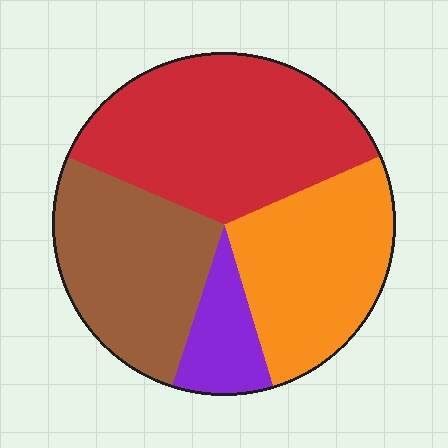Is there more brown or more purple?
Brown.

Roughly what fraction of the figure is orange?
Orange covers roughly 25% of the figure.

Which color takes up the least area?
Purple, at roughly 10%.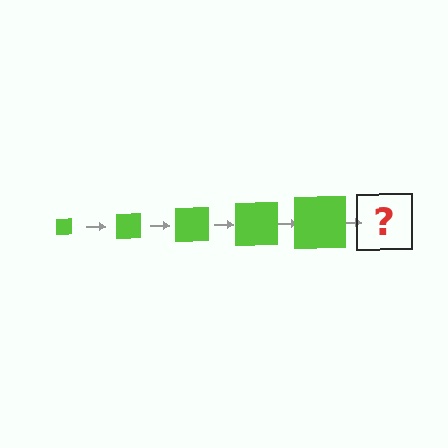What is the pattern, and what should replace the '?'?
The pattern is that the square gets progressively larger each step. The '?' should be a lime square, larger than the previous one.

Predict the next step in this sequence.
The next step is a lime square, larger than the previous one.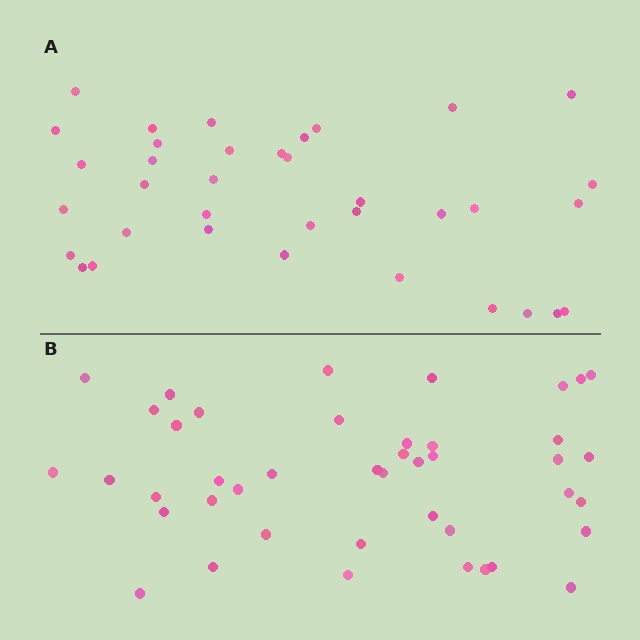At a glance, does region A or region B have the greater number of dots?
Region B (the bottom region) has more dots.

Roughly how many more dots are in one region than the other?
Region B has roughly 8 or so more dots than region A.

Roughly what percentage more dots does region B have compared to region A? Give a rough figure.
About 20% more.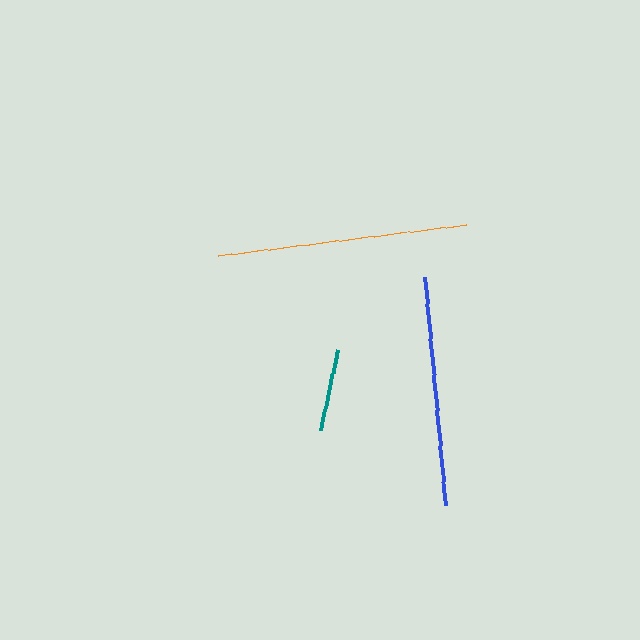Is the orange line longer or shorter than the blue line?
The orange line is longer than the blue line.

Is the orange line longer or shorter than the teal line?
The orange line is longer than the teal line.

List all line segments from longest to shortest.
From longest to shortest: orange, blue, teal.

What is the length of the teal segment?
The teal segment is approximately 82 pixels long.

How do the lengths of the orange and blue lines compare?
The orange and blue lines are approximately the same length.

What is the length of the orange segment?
The orange segment is approximately 250 pixels long.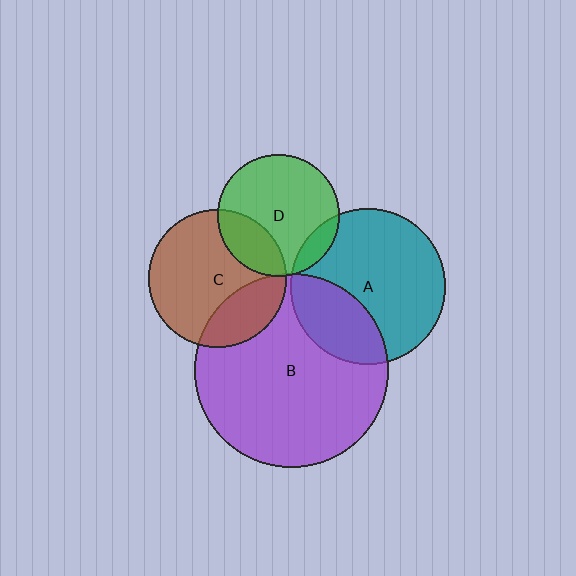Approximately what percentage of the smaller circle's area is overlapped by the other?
Approximately 5%.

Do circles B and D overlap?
Yes.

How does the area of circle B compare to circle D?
Approximately 2.5 times.